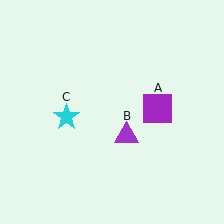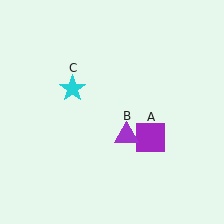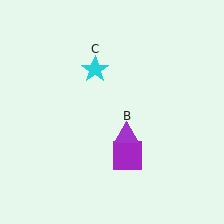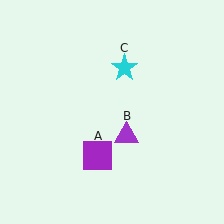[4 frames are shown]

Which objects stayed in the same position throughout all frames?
Purple triangle (object B) remained stationary.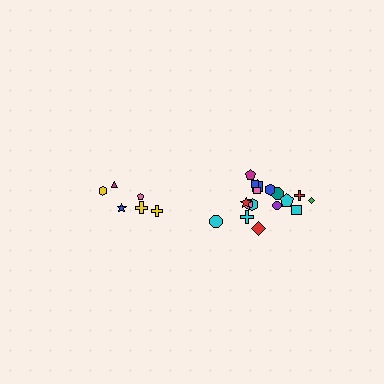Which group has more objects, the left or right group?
The right group.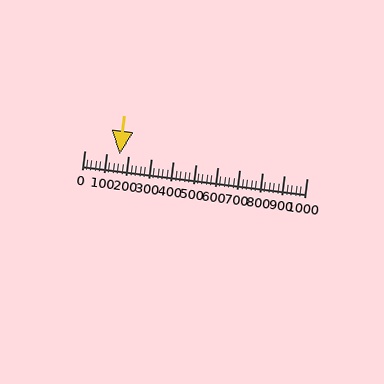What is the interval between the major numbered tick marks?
The major tick marks are spaced 100 units apart.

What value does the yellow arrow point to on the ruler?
The yellow arrow points to approximately 159.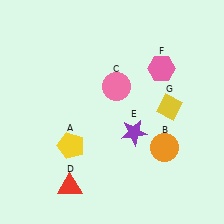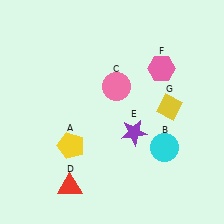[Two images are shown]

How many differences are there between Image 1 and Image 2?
There is 1 difference between the two images.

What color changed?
The circle (B) changed from orange in Image 1 to cyan in Image 2.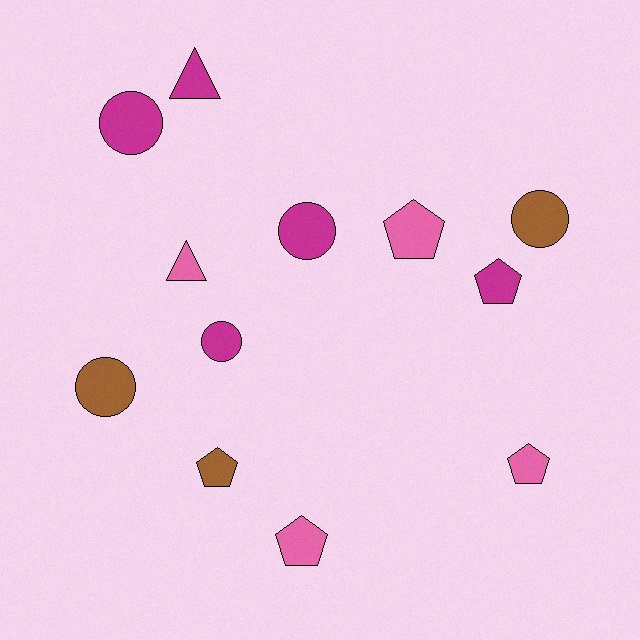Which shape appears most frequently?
Pentagon, with 5 objects.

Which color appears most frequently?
Magenta, with 5 objects.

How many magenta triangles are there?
There is 1 magenta triangle.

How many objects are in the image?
There are 12 objects.